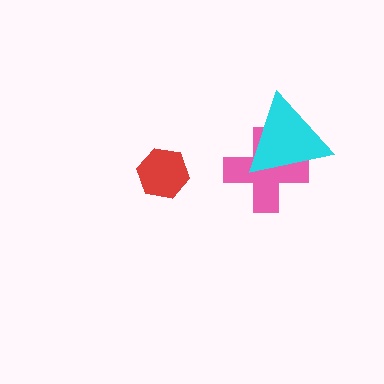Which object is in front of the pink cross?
The cyan triangle is in front of the pink cross.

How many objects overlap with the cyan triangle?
1 object overlaps with the cyan triangle.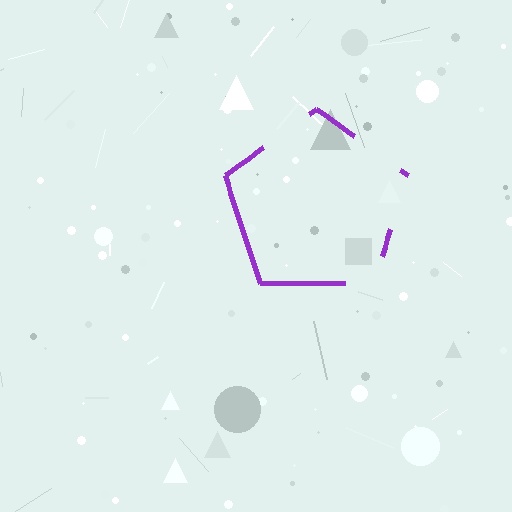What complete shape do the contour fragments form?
The contour fragments form a pentagon.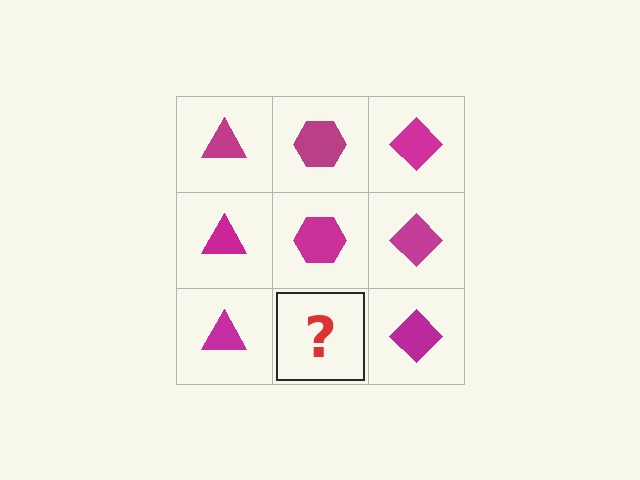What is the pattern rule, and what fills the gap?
The rule is that each column has a consistent shape. The gap should be filled with a magenta hexagon.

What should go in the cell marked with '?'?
The missing cell should contain a magenta hexagon.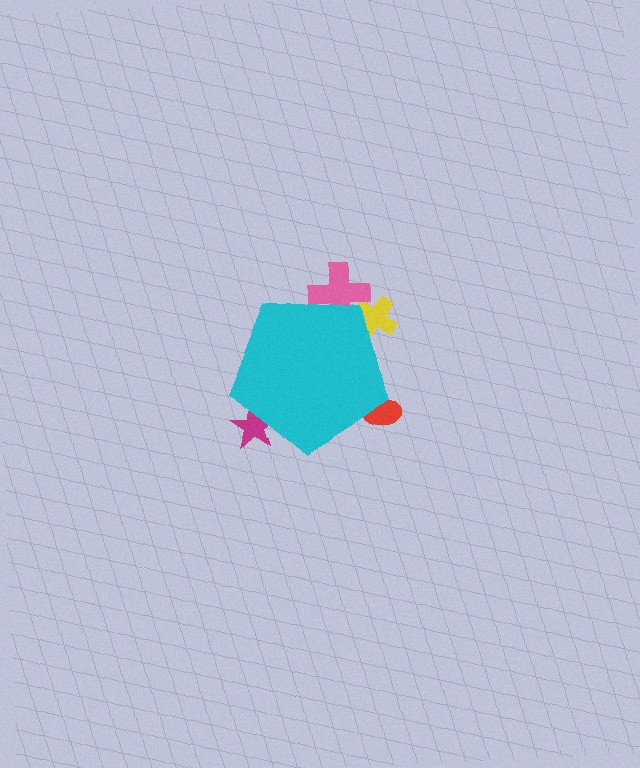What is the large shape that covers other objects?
A cyan pentagon.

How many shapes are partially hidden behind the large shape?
4 shapes are partially hidden.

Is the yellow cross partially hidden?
Yes, the yellow cross is partially hidden behind the cyan pentagon.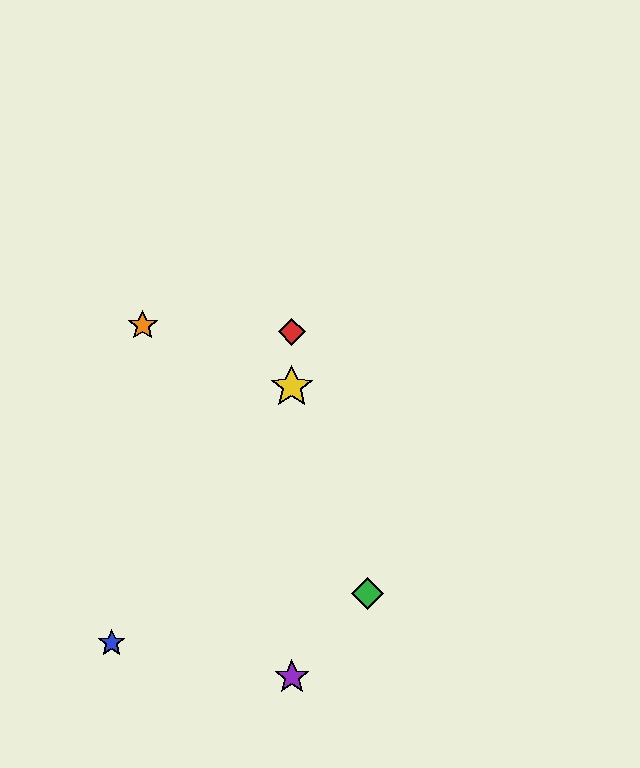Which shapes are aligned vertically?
The red diamond, the yellow star, the purple star are aligned vertically.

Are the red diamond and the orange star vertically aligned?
No, the red diamond is at x≈292 and the orange star is at x≈143.